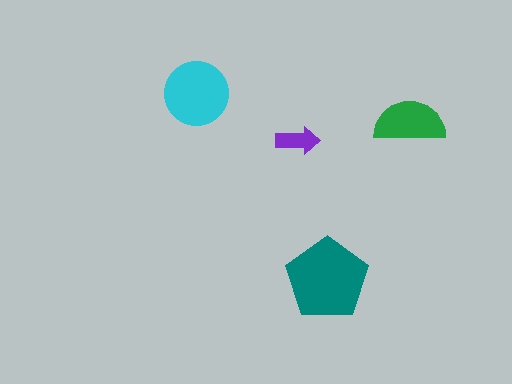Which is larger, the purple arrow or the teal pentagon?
The teal pentagon.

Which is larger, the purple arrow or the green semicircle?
The green semicircle.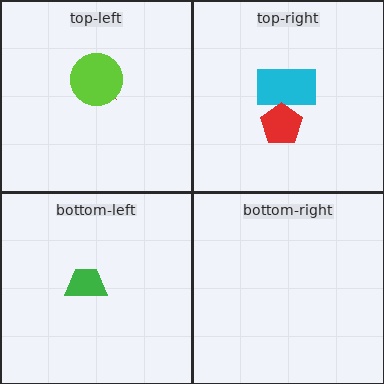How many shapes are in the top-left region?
2.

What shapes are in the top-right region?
The cyan rectangle, the red pentagon.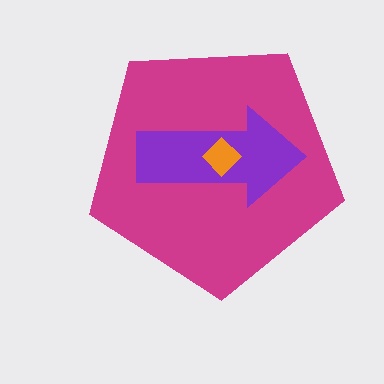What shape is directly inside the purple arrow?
The orange diamond.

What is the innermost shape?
The orange diamond.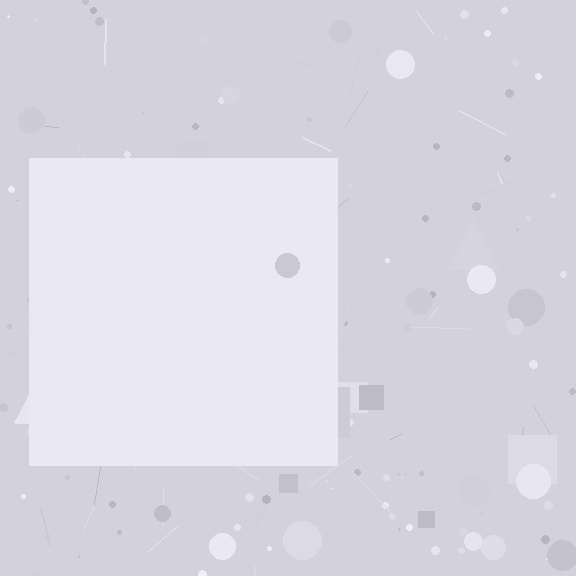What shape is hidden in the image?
A square is hidden in the image.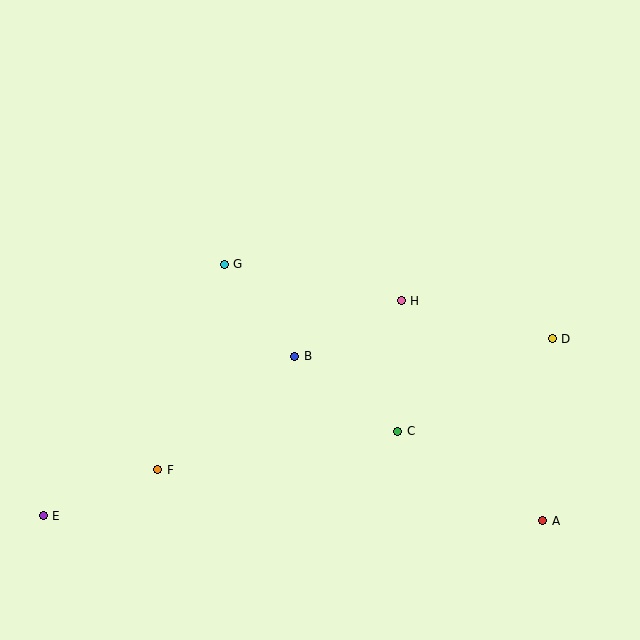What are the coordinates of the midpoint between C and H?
The midpoint between C and H is at (400, 366).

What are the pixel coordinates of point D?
Point D is at (552, 339).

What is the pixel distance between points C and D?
The distance between C and D is 180 pixels.